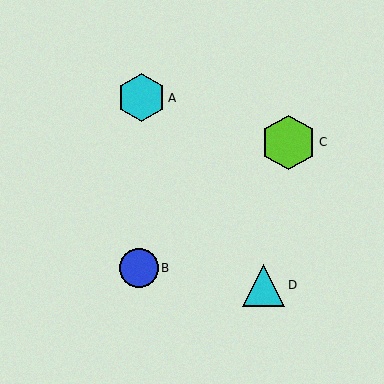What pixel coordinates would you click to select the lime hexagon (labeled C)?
Click at (289, 143) to select the lime hexagon C.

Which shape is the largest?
The lime hexagon (labeled C) is the largest.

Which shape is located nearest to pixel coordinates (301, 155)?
The lime hexagon (labeled C) at (289, 143) is nearest to that location.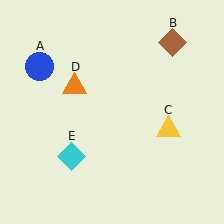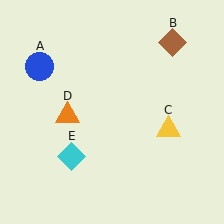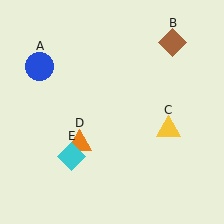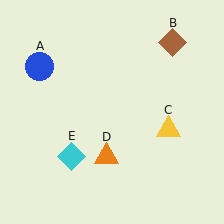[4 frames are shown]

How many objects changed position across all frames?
1 object changed position: orange triangle (object D).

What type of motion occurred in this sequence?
The orange triangle (object D) rotated counterclockwise around the center of the scene.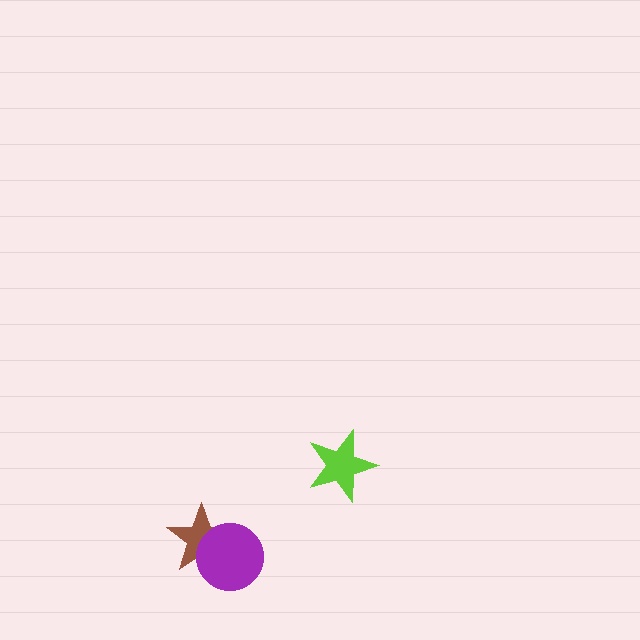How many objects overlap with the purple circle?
1 object overlaps with the purple circle.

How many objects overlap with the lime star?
0 objects overlap with the lime star.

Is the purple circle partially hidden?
No, no other shape covers it.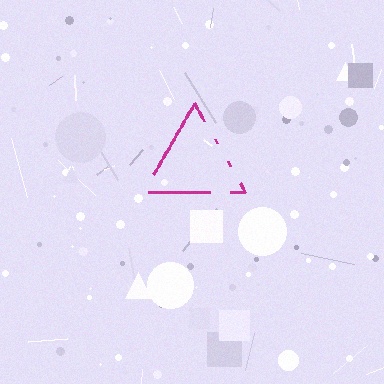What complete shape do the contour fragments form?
The contour fragments form a triangle.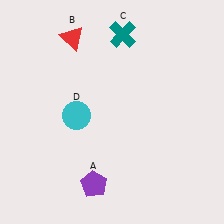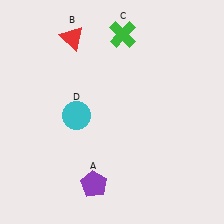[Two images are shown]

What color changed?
The cross (C) changed from teal in Image 1 to green in Image 2.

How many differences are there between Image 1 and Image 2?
There is 1 difference between the two images.